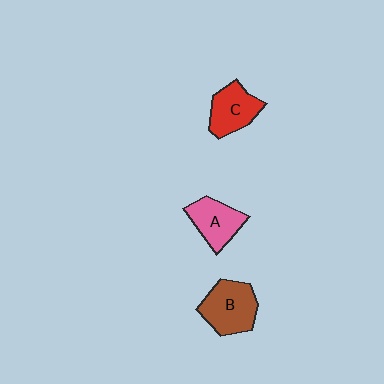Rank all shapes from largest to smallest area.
From largest to smallest: B (brown), C (red), A (pink).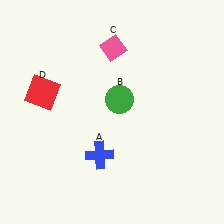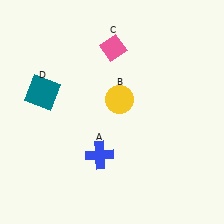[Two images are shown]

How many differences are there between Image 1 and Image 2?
There are 2 differences between the two images.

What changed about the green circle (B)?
In Image 1, B is green. In Image 2, it changed to yellow.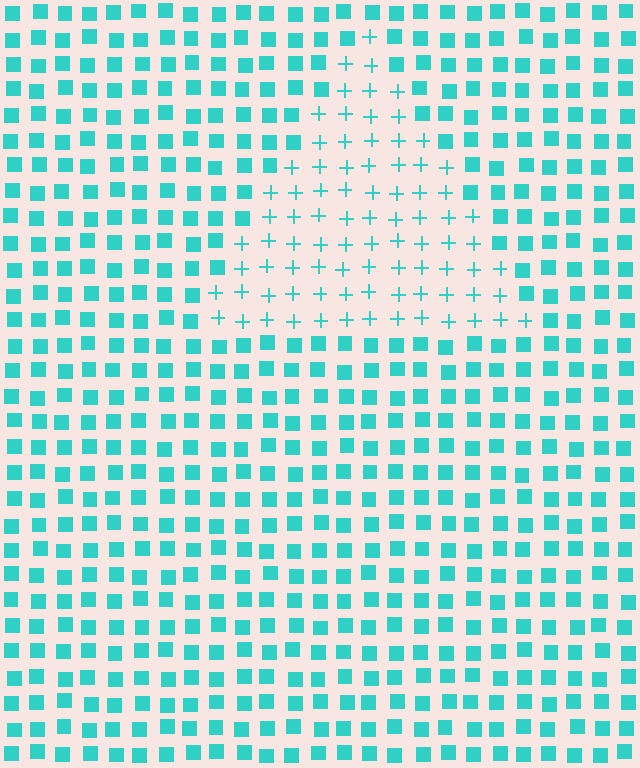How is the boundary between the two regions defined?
The boundary is defined by a change in element shape: plus signs inside vs. squares outside. All elements share the same color and spacing.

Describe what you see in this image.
The image is filled with small cyan elements arranged in a uniform grid. A triangle-shaped region contains plus signs, while the surrounding area contains squares. The boundary is defined purely by the change in element shape.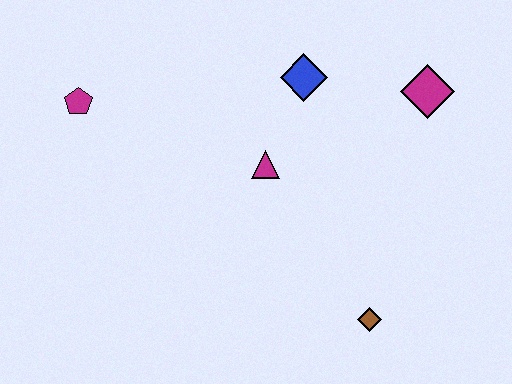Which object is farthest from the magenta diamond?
The magenta pentagon is farthest from the magenta diamond.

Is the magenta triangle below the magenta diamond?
Yes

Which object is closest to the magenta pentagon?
The magenta triangle is closest to the magenta pentagon.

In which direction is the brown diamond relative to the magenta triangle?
The brown diamond is below the magenta triangle.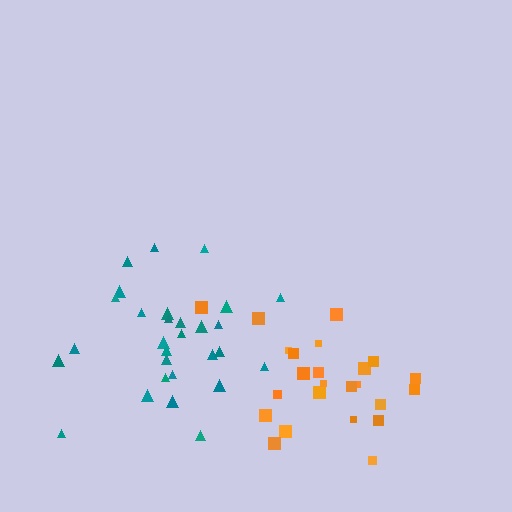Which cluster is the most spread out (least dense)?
Orange.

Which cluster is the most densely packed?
Teal.